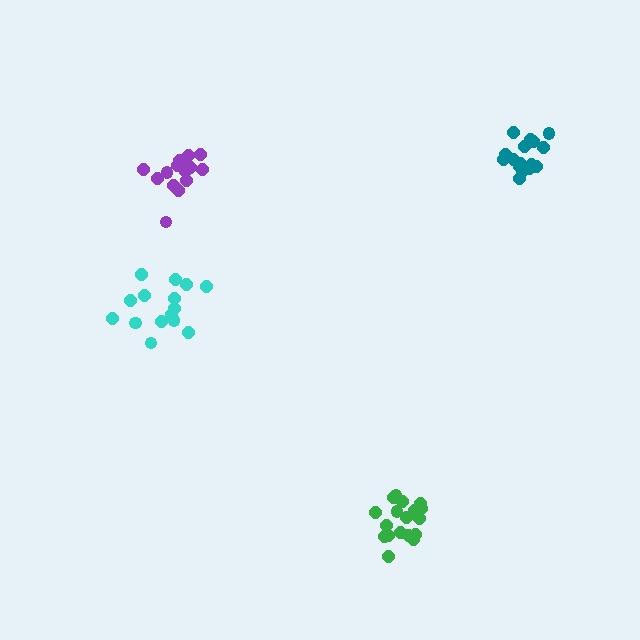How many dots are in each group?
Group 1: 15 dots, Group 2: 18 dots, Group 3: 16 dots, Group 4: 16 dots (65 total).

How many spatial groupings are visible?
There are 4 spatial groupings.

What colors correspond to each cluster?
The clusters are colored: cyan, green, teal, purple.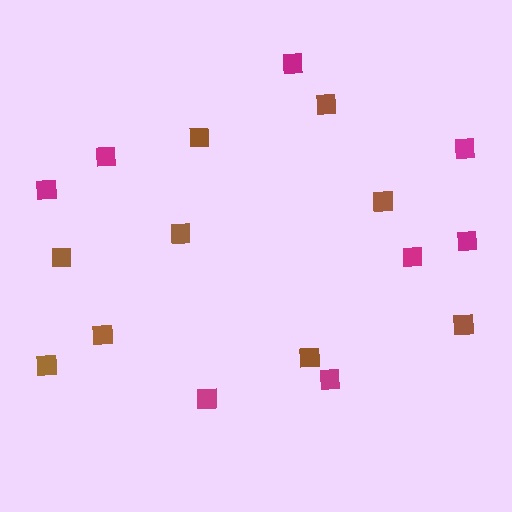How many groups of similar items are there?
There are 2 groups: one group of magenta squares (8) and one group of brown squares (9).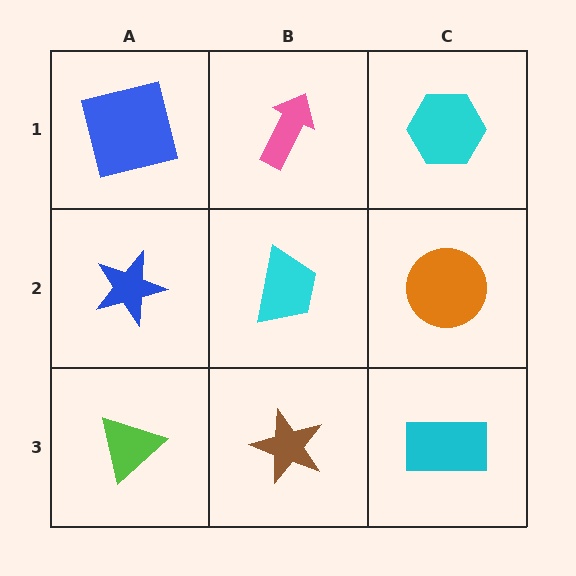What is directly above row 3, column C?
An orange circle.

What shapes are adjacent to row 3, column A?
A blue star (row 2, column A), a brown star (row 3, column B).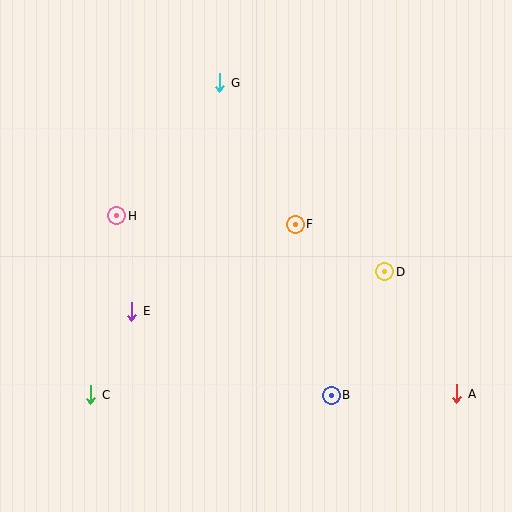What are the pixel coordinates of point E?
Point E is at (132, 311).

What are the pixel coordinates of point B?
Point B is at (331, 395).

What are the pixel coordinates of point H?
Point H is at (117, 216).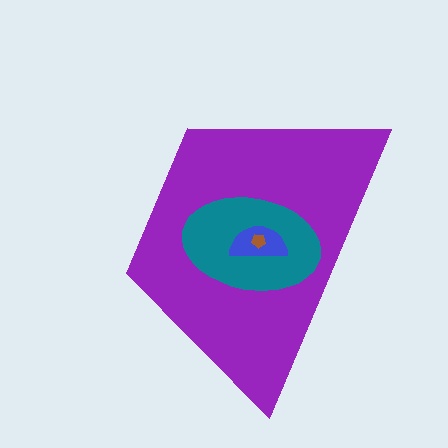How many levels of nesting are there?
4.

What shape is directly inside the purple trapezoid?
The teal ellipse.